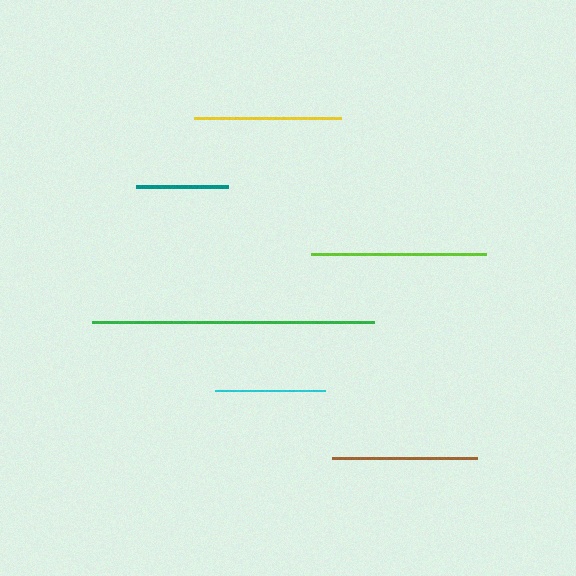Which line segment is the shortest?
The teal line is the shortest at approximately 92 pixels.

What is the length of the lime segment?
The lime segment is approximately 176 pixels long.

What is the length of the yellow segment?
The yellow segment is approximately 147 pixels long.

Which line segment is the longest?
The green line is the longest at approximately 282 pixels.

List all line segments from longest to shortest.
From longest to shortest: green, lime, yellow, brown, cyan, teal.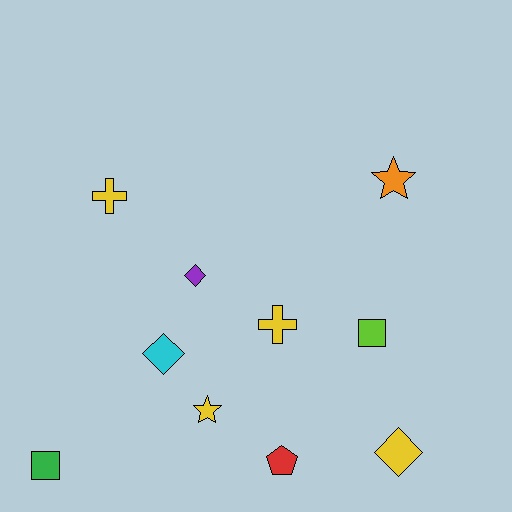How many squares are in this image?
There are 2 squares.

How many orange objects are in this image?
There is 1 orange object.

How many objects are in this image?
There are 10 objects.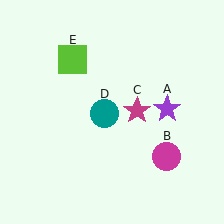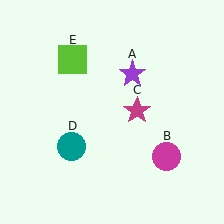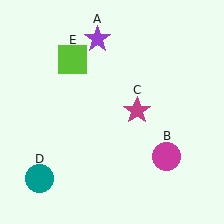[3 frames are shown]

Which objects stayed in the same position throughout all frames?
Magenta circle (object B) and magenta star (object C) and lime square (object E) remained stationary.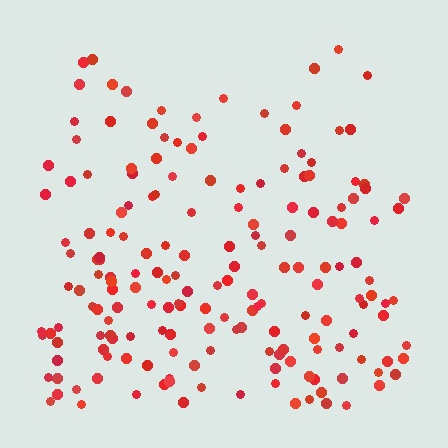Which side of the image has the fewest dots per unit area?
The top.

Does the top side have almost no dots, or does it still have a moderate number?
Still a moderate number, just noticeably fewer than the bottom.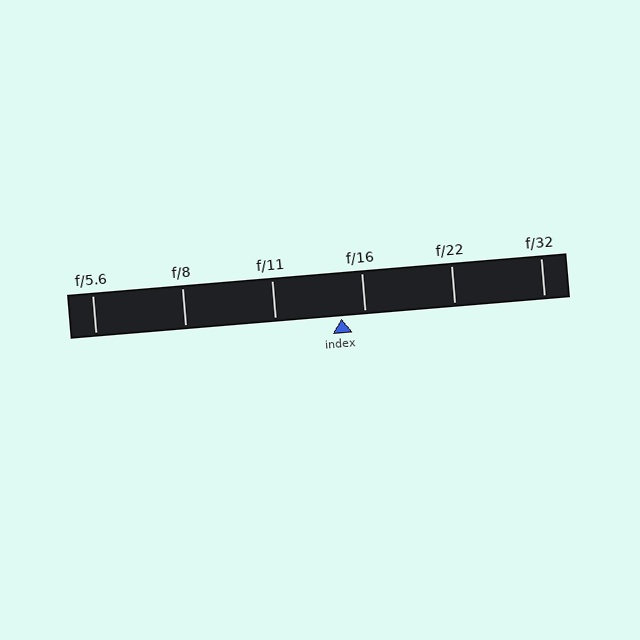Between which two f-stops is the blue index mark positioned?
The index mark is between f/11 and f/16.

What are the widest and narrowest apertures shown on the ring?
The widest aperture shown is f/5.6 and the narrowest is f/32.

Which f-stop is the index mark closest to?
The index mark is closest to f/16.